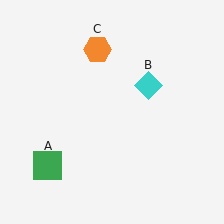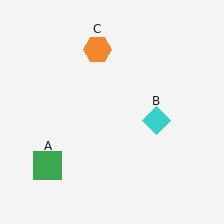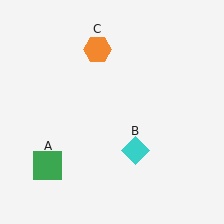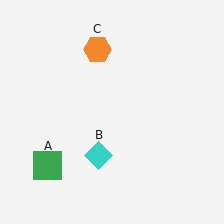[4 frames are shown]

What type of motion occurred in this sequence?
The cyan diamond (object B) rotated clockwise around the center of the scene.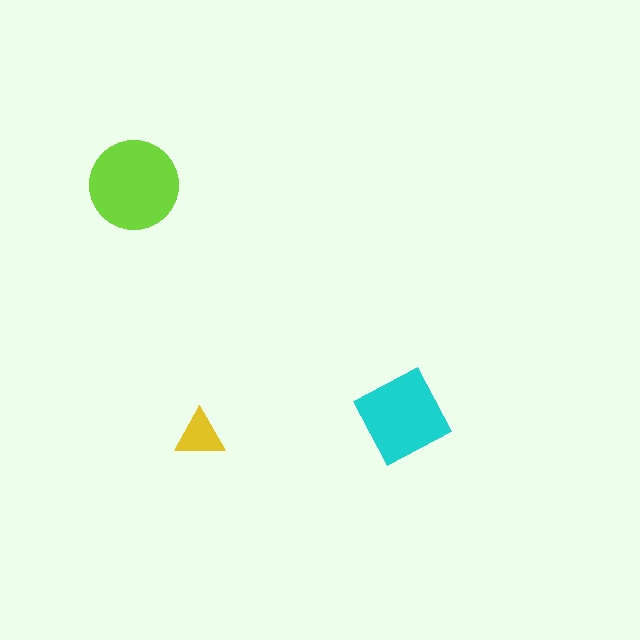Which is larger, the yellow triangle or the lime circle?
The lime circle.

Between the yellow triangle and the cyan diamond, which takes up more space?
The cyan diamond.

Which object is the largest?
The lime circle.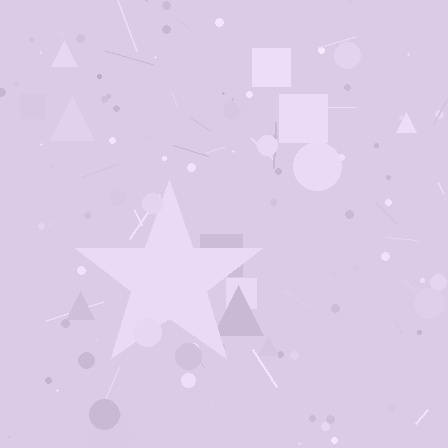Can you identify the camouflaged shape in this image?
The camouflaged shape is a star.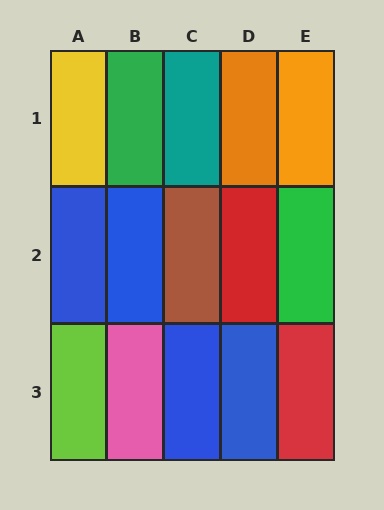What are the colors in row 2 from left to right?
Blue, blue, brown, red, green.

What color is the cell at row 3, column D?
Blue.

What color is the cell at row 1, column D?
Orange.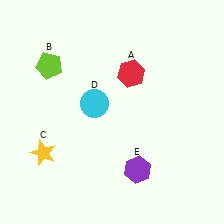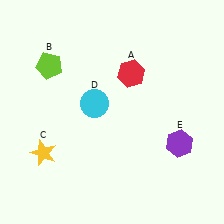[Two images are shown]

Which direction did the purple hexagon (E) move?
The purple hexagon (E) moved right.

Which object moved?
The purple hexagon (E) moved right.